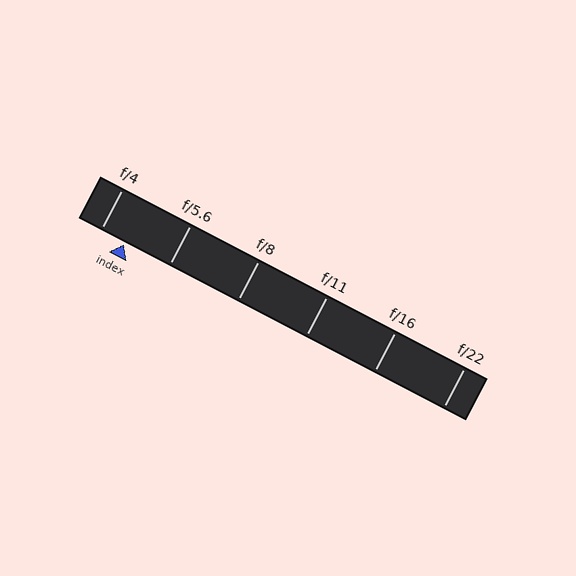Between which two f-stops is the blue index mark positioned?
The index mark is between f/4 and f/5.6.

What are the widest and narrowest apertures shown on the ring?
The widest aperture shown is f/4 and the narrowest is f/22.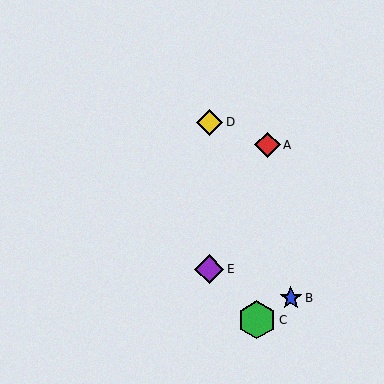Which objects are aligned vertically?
Objects D, E are aligned vertically.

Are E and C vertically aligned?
No, E is at x≈209 and C is at x≈257.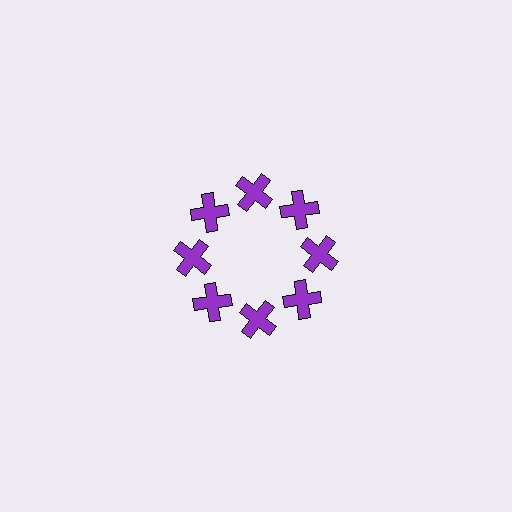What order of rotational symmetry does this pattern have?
This pattern has 8-fold rotational symmetry.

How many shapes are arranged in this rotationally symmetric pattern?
There are 8 shapes, arranged in 8 groups of 1.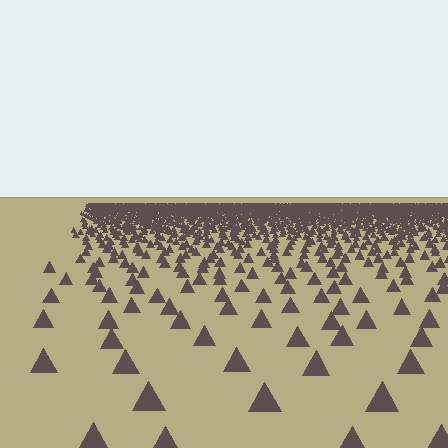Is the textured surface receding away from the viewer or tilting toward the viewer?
The surface is receding away from the viewer. Texture elements get smaller and denser toward the top.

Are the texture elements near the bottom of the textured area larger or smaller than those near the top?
Larger. Near the bottom, elements are closer to the viewer and appear at a bigger on-screen size.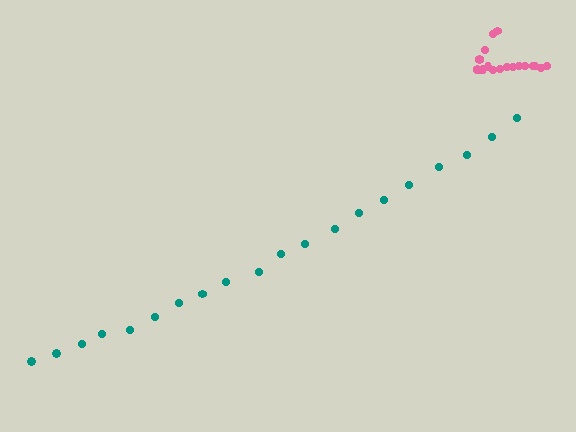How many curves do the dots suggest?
There are 2 distinct paths.